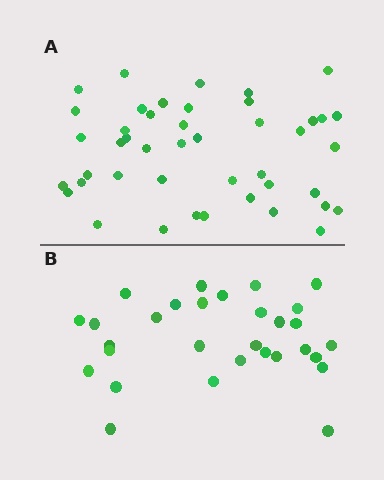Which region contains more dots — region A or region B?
Region A (the top region) has more dots.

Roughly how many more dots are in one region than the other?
Region A has approximately 15 more dots than region B.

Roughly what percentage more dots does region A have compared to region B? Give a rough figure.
About 45% more.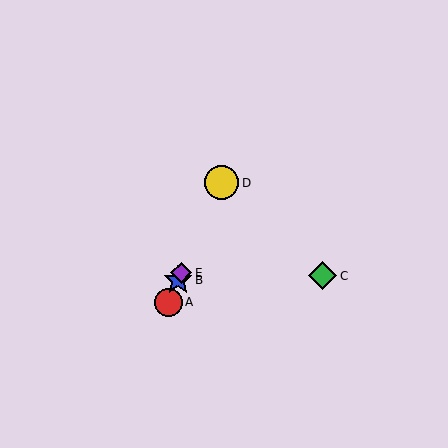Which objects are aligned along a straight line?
Objects A, B, D, E are aligned along a straight line.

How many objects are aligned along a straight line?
4 objects (A, B, D, E) are aligned along a straight line.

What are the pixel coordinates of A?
Object A is at (168, 302).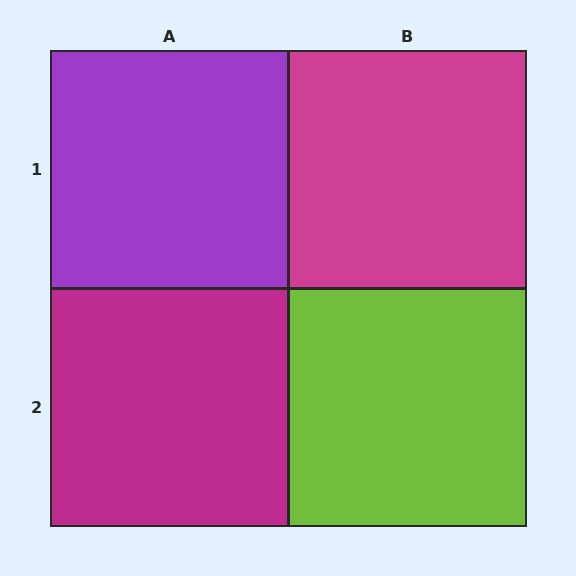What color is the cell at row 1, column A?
Purple.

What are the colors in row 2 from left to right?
Magenta, lime.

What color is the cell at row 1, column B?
Magenta.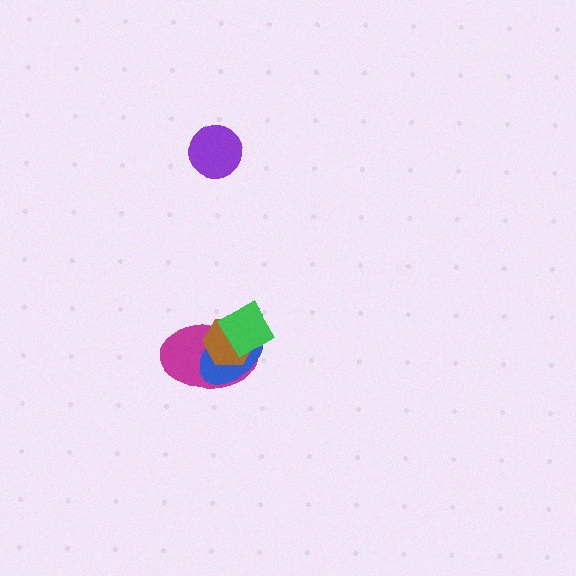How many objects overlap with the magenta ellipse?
3 objects overlap with the magenta ellipse.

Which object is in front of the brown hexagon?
The green diamond is in front of the brown hexagon.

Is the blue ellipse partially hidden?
Yes, it is partially covered by another shape.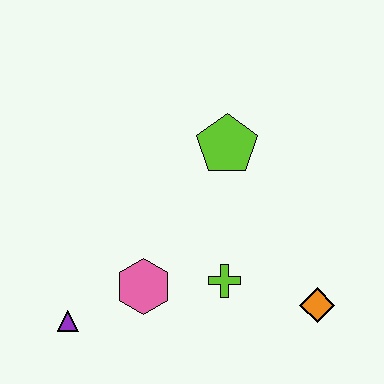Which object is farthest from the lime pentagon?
The purple triangle is farthest from the lime pentagon.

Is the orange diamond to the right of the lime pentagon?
Yes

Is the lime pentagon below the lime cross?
No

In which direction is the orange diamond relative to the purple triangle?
The orange diamond is to the right of the purple triangle.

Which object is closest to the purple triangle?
The pink hexagon is closest to the purple triangle.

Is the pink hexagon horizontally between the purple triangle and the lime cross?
Yes